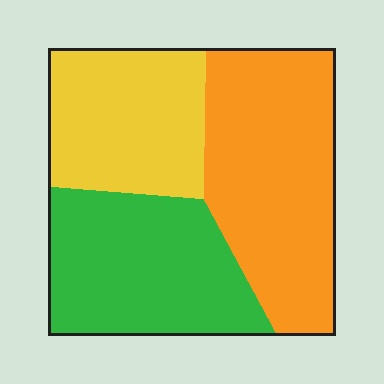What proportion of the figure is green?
Green takes up about one third (1/3) of the figure.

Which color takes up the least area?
Yellow, at roughly 25%.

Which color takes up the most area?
Orange, at roughly 40%.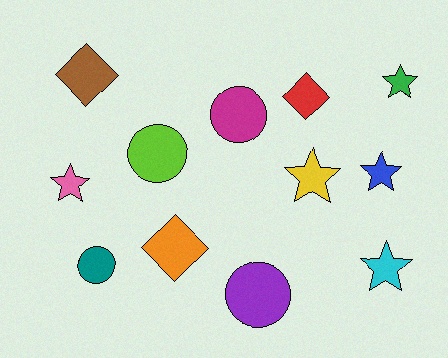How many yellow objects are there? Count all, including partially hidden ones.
There is 1 yellow object.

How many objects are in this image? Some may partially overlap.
There are 12 objects.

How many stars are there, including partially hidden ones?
There are 5 stars.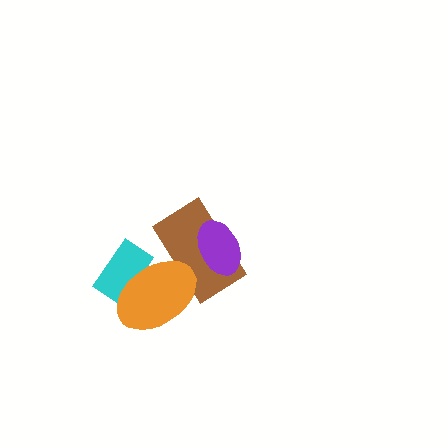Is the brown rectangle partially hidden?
Yes, it is partially covered by another shape.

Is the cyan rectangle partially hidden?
Yes, it is partially covered by another shape.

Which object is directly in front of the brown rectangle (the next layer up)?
The purple ellipse is directly in front of the brown rectangle.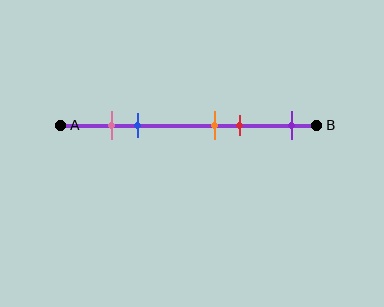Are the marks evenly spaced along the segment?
No, the marks are not evenly spaced.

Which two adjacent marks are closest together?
The pink and blue marks are the closest adjacent pair.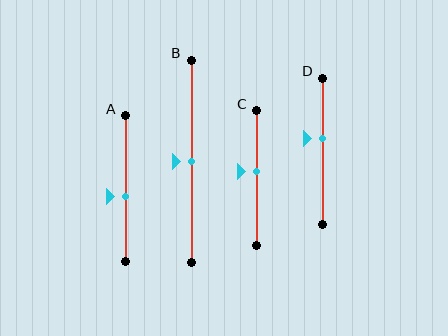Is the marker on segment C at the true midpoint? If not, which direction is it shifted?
No, the marker on segment C is shifted upward by about 5% of the segment length.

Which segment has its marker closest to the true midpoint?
Segment B has its marker closest to the true midpoint.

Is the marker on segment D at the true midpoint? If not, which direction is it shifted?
No, the marker on segment D is shifted upward by about 9% of the segment length.